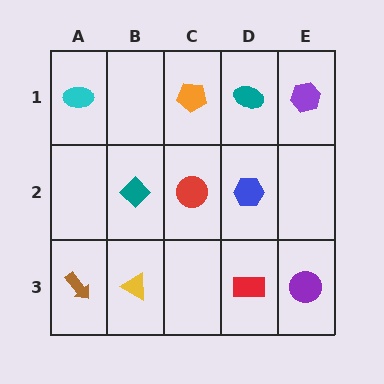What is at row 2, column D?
A blue hexagon.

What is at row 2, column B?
A teal diamond.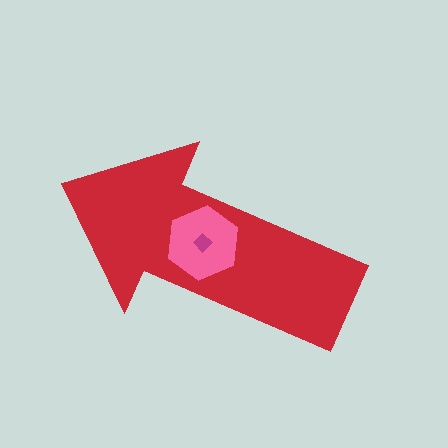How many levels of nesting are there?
3.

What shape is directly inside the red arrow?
The pink hexagon.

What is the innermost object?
The magenta diamond.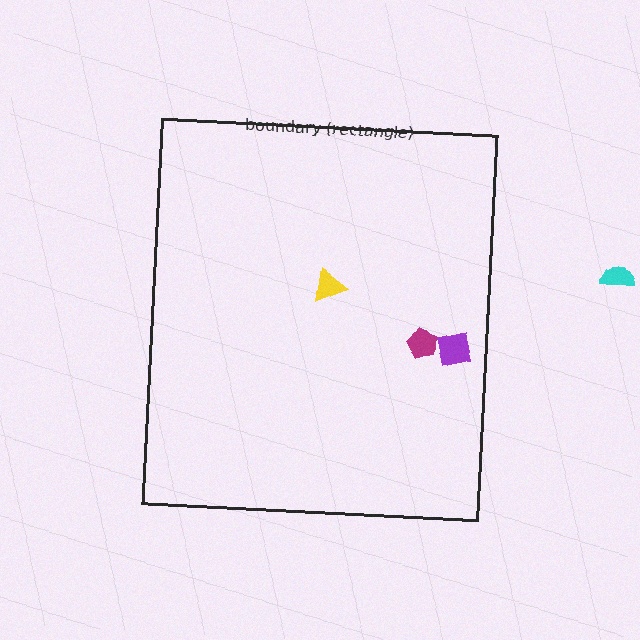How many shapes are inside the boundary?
3 inside, 1 outside.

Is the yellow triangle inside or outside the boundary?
Inside.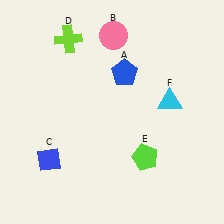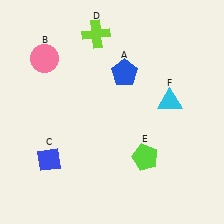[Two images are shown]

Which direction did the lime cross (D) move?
The lime cross (D) moved right.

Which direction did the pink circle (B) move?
The pink circle (B) moved left.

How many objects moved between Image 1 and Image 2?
2 objects moved between the two images.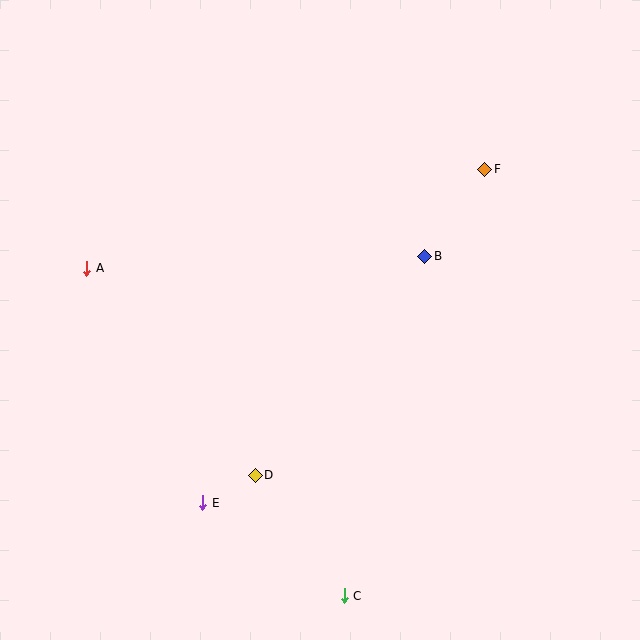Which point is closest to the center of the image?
Point B at (425, 256) is closest to the center.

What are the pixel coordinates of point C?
Point C is at (344, 596).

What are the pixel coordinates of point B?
Point B is at (425, 256).